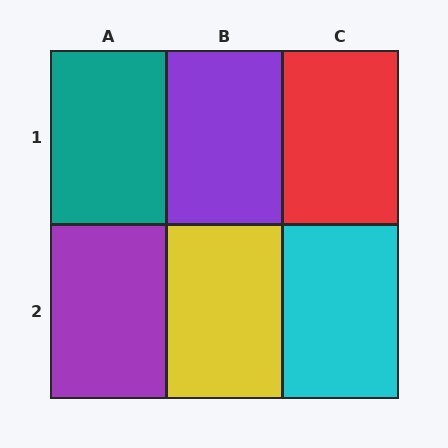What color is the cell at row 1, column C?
Red.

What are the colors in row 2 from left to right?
Purple, yellow, cyan.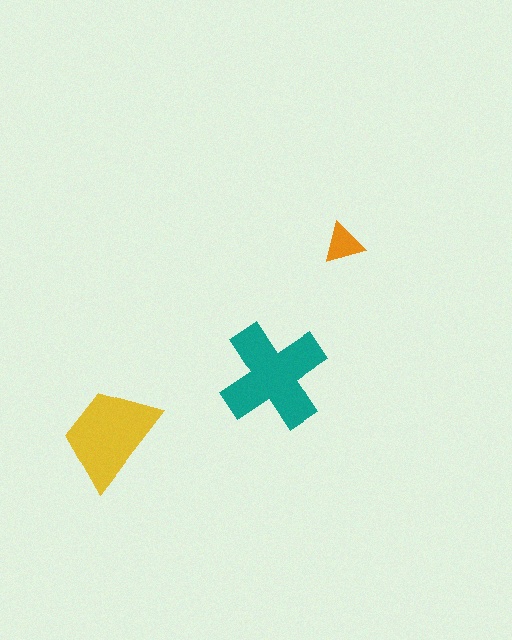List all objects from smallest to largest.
The orange triangle, the yellow trapezoid, the teal cross.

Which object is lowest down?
The yellow trapezoid is bottommost.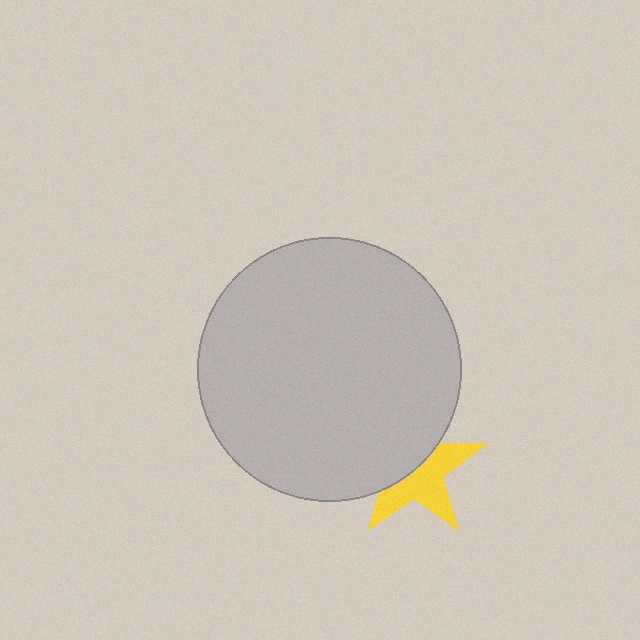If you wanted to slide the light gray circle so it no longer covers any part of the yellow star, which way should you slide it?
Slide it toward the upper-left — that is the most direct way to separate the two shapes.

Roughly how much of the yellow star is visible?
About half of it is visible (roughly 52%).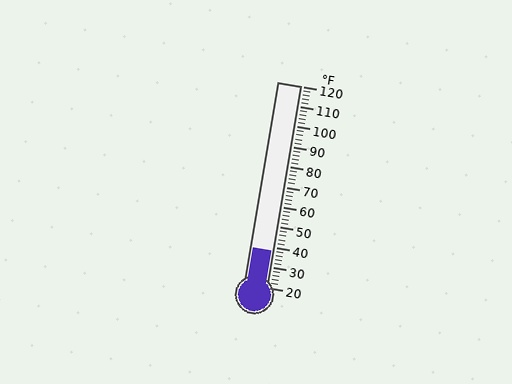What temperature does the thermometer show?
The thermometer shows approximately 38°F.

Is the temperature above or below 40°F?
The temperature is below 40°F.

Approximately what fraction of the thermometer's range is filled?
The thermometer is filled to approximately 20% of its range.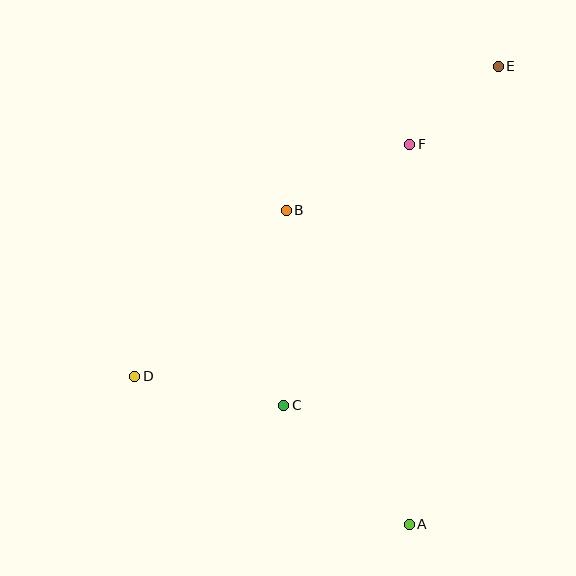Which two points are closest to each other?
Points E and F are closest to each other.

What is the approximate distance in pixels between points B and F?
The distance between B and F is approximately 140 pixels.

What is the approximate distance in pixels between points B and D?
The distance between B and D is approximately 225 pixels.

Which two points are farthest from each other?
Points D and E are farthest from each other.